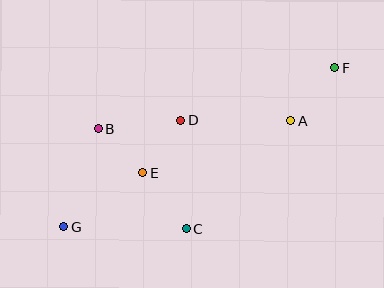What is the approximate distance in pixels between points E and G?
The distance between E and G is approximately 95 pixels.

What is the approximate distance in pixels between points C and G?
The distance between C and G is approximately 123 pixels.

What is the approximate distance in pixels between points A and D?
The distance between A and D is approximately 110 pixels.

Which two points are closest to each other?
Points B and E are closest to each other.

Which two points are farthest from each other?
Points F and G are farthest from each other.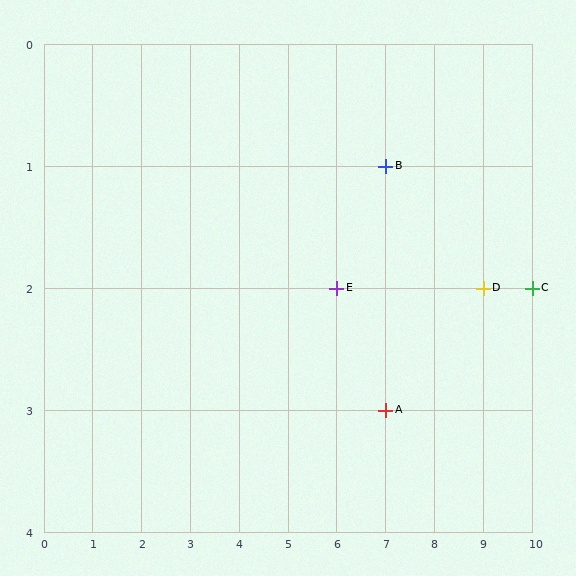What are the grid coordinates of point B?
Point B is at grid coordinates (7, 1).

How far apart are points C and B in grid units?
Points C and B are 3 columns and 1 row apart (about 3.2 grid units diagonally).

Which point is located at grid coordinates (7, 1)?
Point B is at (7, 1).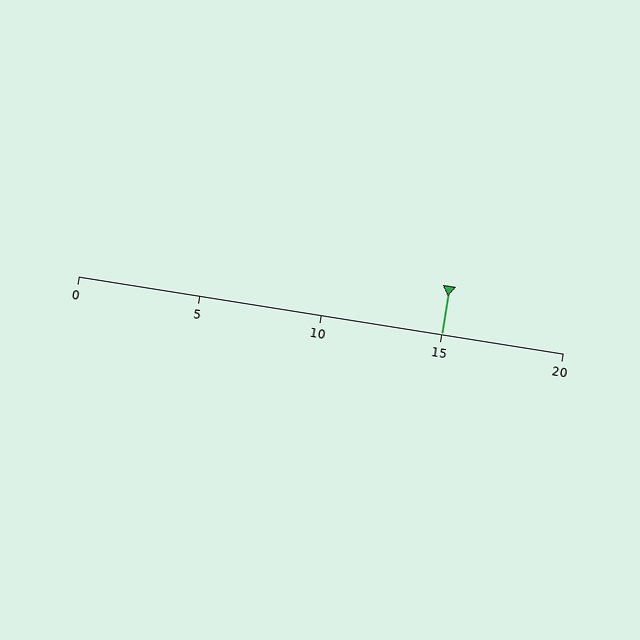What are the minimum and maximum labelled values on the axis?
The axis runs from 0 to 20.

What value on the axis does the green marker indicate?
The marker indicates approximately 15.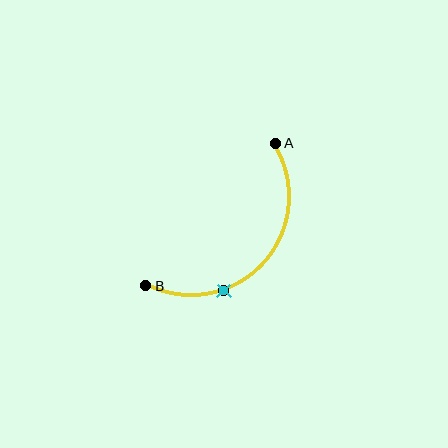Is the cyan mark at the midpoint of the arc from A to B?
No. The cyan mark lies on the arc but is closer to endpoint B. The arc midpoint would be at the point on the curve equidistant along the arc from both A and B.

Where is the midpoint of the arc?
The arc midpoint is the point on the curve farthest from the straight line joining A and B. It sits below and to the right of that line.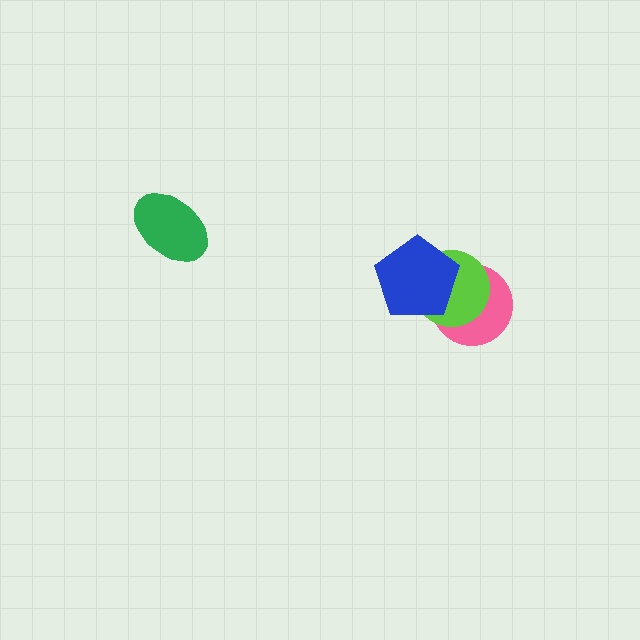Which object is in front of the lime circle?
The blue pentagon is in front of the lime circle.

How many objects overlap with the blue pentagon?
2 objects overlap with the blue pentagon.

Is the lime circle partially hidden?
Yes, it is partially covered by another shape.